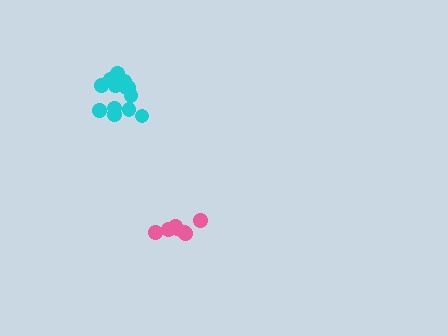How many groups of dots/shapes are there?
There are 2 groups.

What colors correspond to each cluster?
The clusters are colored: cyan, pink.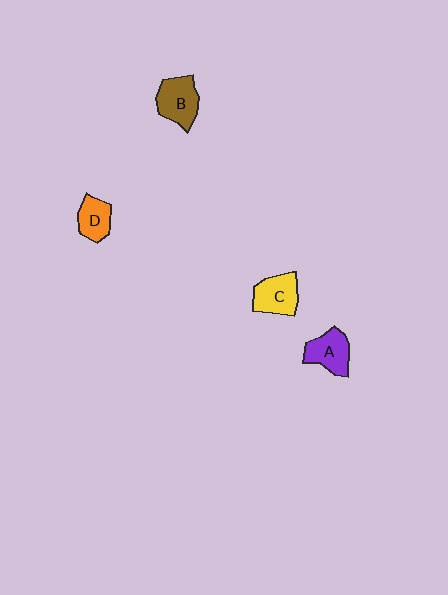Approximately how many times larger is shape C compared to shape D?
Approximately 1.3 times.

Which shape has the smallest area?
Shape D (orange).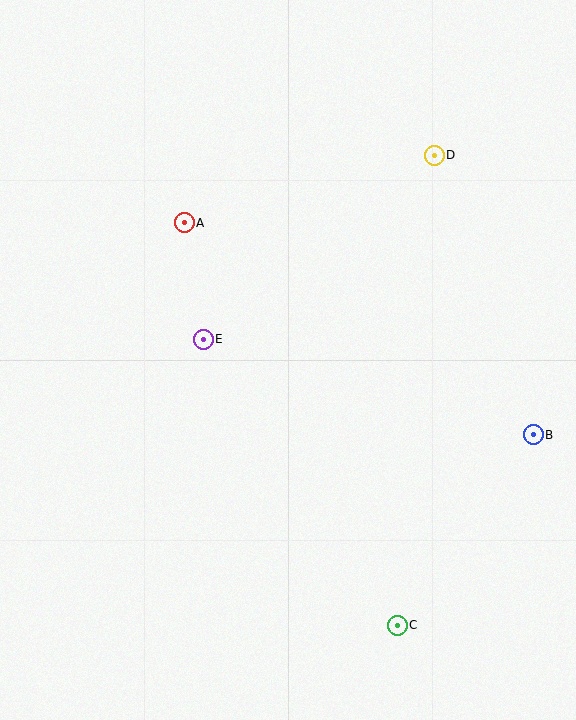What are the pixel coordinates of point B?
Point B is at (533, 435).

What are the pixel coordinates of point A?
Point A is at (184, 223).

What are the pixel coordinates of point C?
Point C is at (397, 625).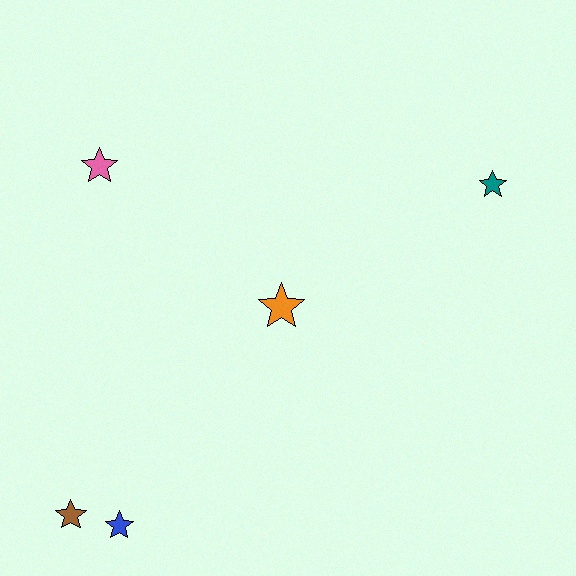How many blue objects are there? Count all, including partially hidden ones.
There is 1 blue object.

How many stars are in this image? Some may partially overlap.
There are 5 stars.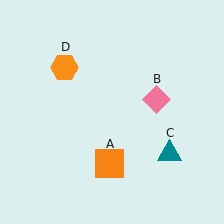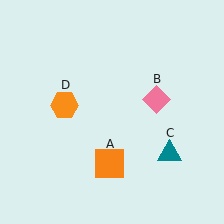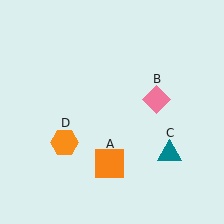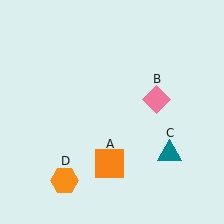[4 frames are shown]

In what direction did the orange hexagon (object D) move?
The orange hexagon (object D) moved down.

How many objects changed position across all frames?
1 object changed position: orange hexagon (object D).